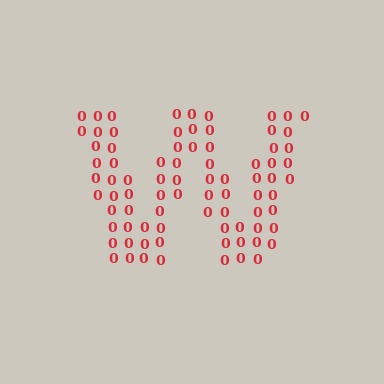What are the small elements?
The small elements are digit 0's.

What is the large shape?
The large shape is the letter W.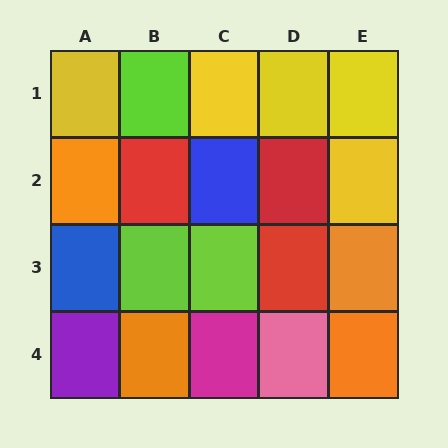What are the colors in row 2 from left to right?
Orange, red, blue, red, yellow.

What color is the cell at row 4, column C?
Magenta.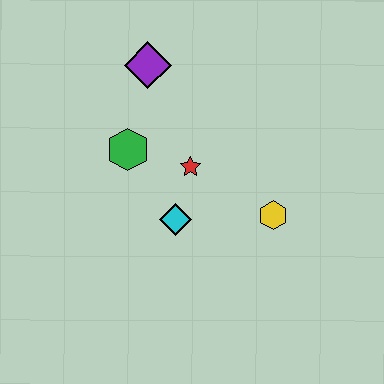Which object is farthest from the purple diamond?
The yellow hexagon is farthest from the purple diamond.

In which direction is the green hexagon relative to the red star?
The green hexagon is to the left of the red star.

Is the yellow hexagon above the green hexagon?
No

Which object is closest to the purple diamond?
The green hexagon is closest to the purple diamond.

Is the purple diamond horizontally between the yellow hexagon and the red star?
No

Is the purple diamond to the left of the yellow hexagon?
Yes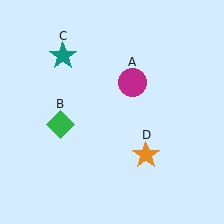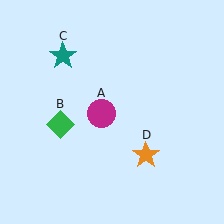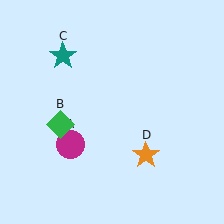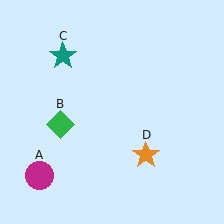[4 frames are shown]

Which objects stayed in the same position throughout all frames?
Green diamond (object B) and teal star (object C) and orange star (object D) remained stationary.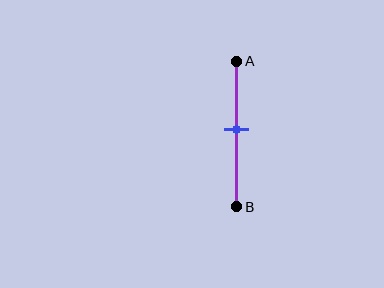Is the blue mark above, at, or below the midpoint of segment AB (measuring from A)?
The blue mark is above the midpoint of segment AB.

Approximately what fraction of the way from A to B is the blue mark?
The blue mark is approximately 45% of the way from A to B.